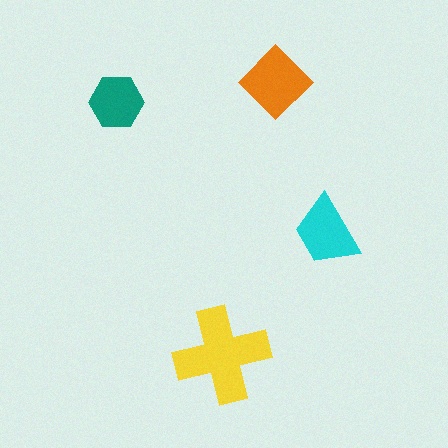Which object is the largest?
The yellow cross.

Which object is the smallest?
The teal hexagon.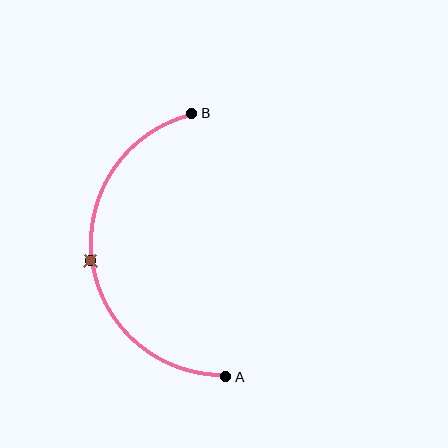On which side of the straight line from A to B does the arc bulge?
The arc bulges to the left of the straight line connecting A and B.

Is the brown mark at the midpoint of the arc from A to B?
Yes. The brown mark lies on the arc at equal arc-length from both A and B — it is the arc midpoint.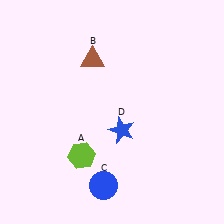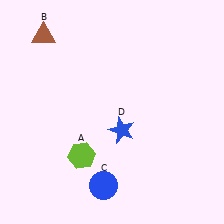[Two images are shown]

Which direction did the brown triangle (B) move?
The brown triangle (B) moved left.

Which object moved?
The brown triangle (B) moved left.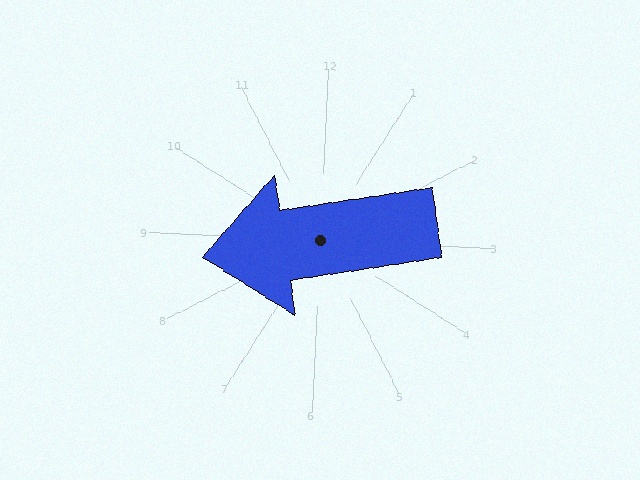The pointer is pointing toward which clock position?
Roughly 9 o'clock.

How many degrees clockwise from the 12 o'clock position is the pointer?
Approximately 259 degrees.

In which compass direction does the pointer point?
West.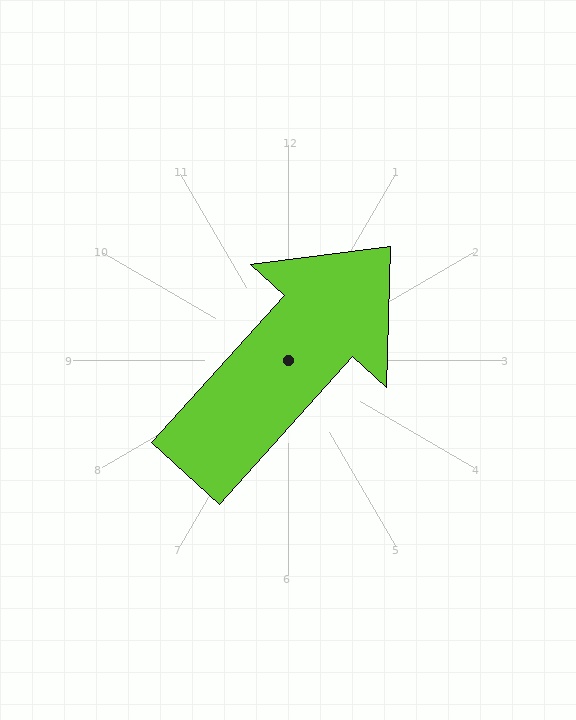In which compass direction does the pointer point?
Northeast.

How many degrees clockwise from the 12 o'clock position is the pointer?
Approximately 42 degrees.